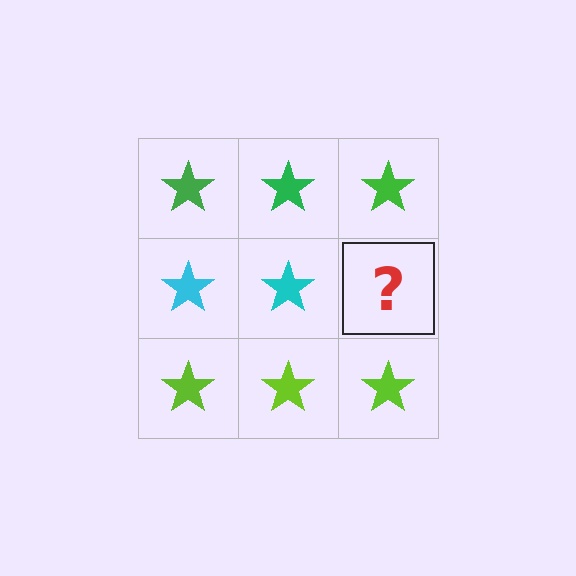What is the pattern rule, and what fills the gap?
The rule is that each row has a consistent color. The gap should be filled with a cyan star.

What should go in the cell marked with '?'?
The missing cell should contain a cyan star.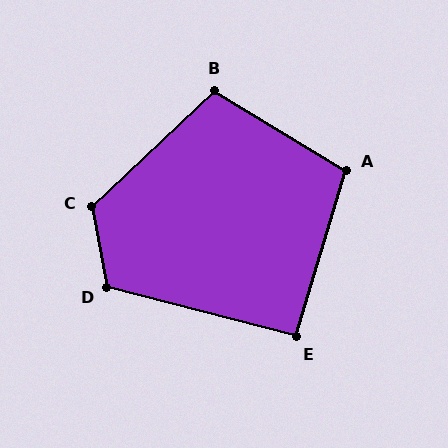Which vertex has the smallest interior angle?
E, at approximately 92 degrees.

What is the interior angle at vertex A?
Approximately 105 degrees (obtuse).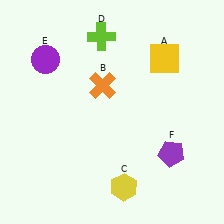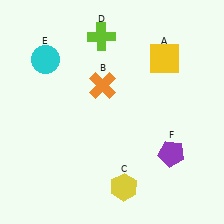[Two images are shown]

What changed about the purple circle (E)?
In Image 1, E is purple. In Image 2, it changed to cyan.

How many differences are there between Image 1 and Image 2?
There is 1 difference between the two images.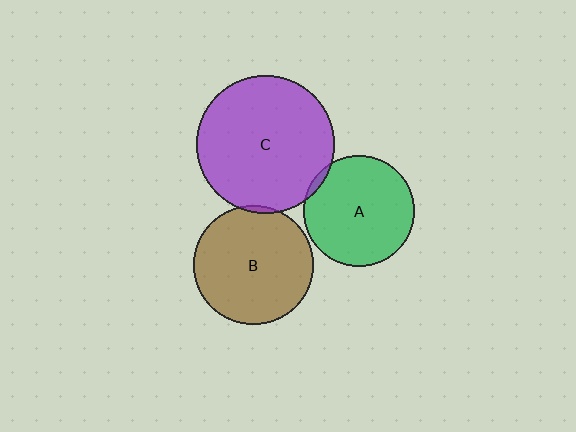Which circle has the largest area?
Circle C (purple).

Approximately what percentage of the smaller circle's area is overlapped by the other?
Approximately 5%.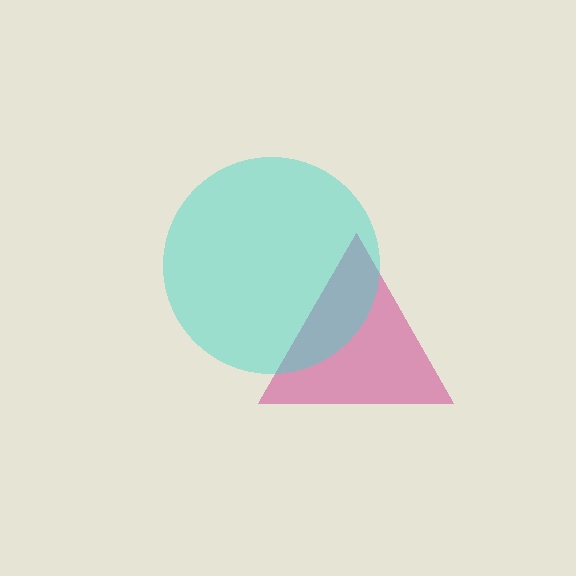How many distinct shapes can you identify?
There are 2 distinct shapes: a magenta triangle, a cyan circle.